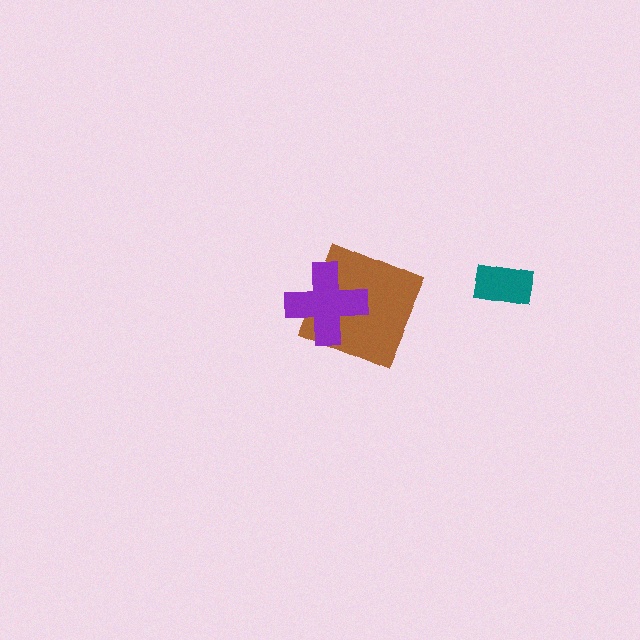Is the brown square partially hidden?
Yes, it is partially covered by another shape.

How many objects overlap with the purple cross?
1 object overlaps with the purple cross.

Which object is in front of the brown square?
The purple cross is in front of the brown square.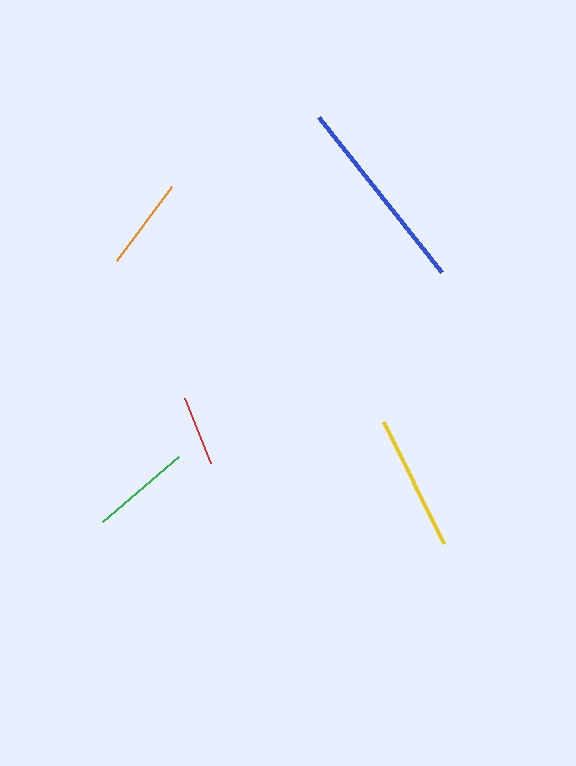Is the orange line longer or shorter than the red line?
The orange line is longer than the red line.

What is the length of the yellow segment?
The yellow segment is approximately 136 pixels long.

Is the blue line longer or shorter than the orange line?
The blue line is longer than the orange line.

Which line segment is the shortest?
The red line is the shortest at approximately 71 pixels.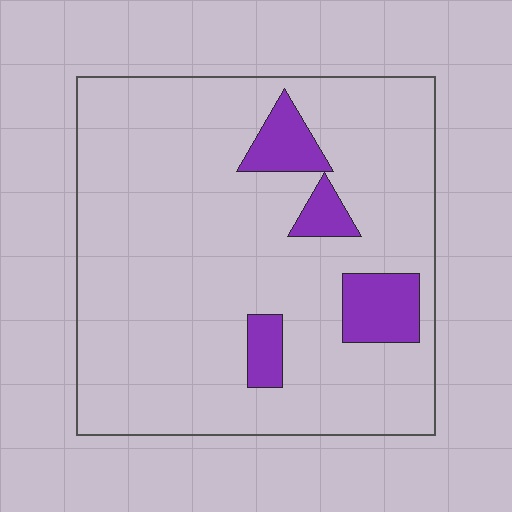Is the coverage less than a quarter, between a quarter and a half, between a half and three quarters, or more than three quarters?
Less than a quarter.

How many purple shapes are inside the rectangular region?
4.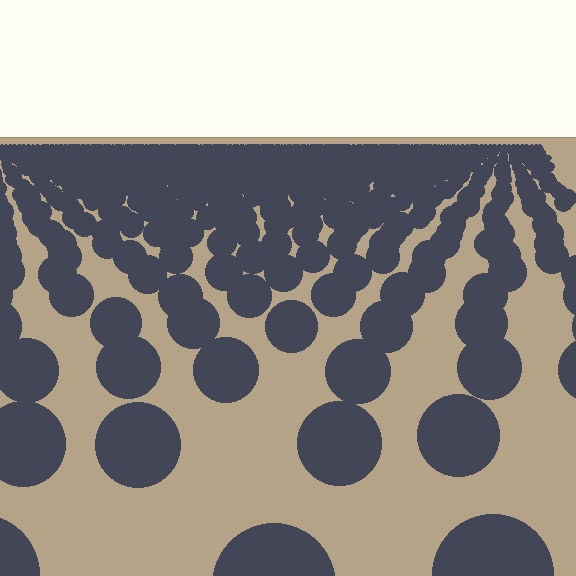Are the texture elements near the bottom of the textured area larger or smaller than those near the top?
Larger. Near the bottom, elements are closer to the viewer and appear at a bigger on-screen size.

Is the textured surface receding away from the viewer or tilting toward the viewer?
The surface is receding away from the viewer. Texture elements get smaller and denser toward the top.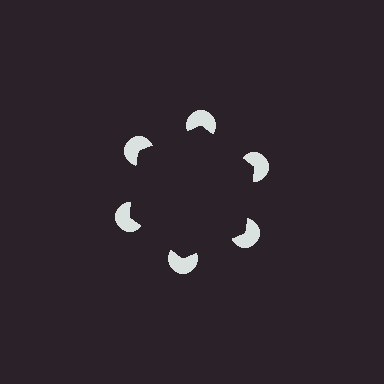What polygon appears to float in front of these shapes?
An illusory hexagon — its edges are inferred from the aligned wedge cuts in the pac-man discs, not physically drawn.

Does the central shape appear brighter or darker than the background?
It typically appears slightly darker than the background, even though no actual brightness change is drawn.